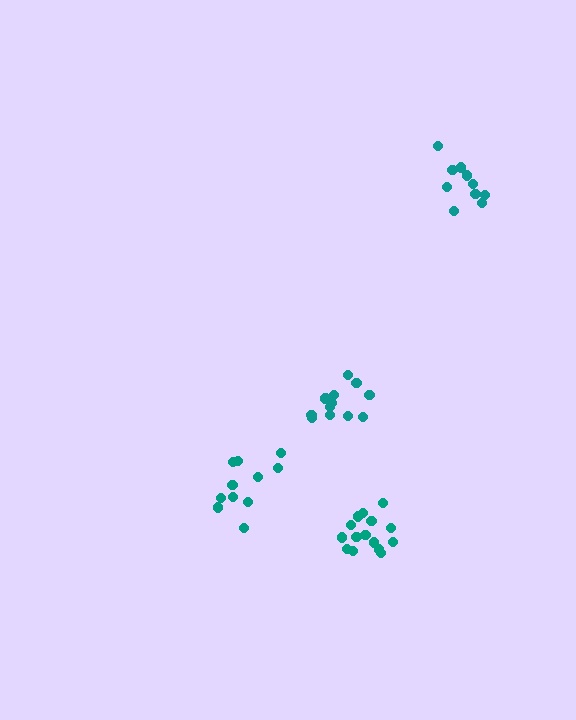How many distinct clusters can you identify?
There are 4 distinct clusters.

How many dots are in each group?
Group 1: 11 dots, Group 2: 10 dots, Group 3: 12 dots, Group 4: 15 dots (48 total).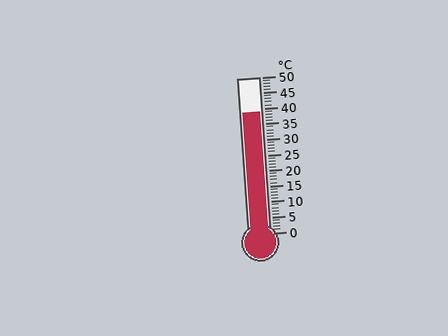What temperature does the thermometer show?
The thermometer shows approximately 39°C.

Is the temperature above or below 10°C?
The temperature is above 10°C.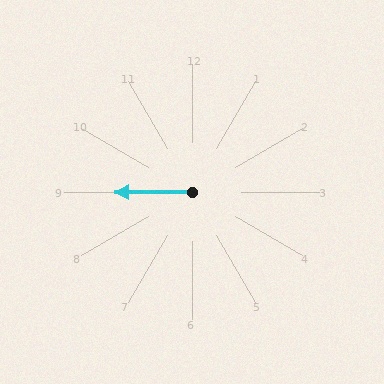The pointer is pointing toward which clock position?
Roughly 9 o'clock.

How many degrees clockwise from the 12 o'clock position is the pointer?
Approximately 270 degrees.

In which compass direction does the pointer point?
West.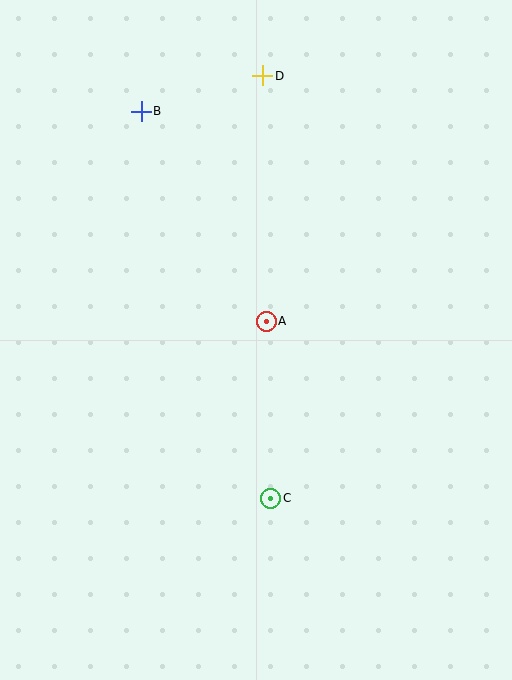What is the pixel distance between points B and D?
The distance between B and D is 127 pixels.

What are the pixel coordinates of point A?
Point A is at (266, 321).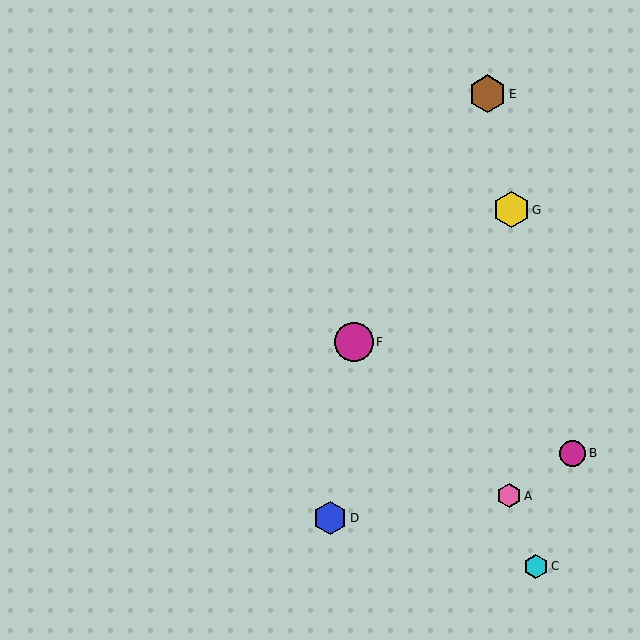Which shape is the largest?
The magenta circle (labeled F) is the largest.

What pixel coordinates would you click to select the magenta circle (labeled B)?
Click at (573, 453) to select the magenta circle B.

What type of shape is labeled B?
Shape B is a magenta circle.